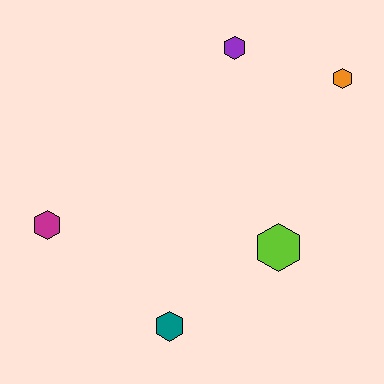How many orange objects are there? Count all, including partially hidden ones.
There is 1 orange object.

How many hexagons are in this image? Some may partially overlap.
There are 5 hexagons.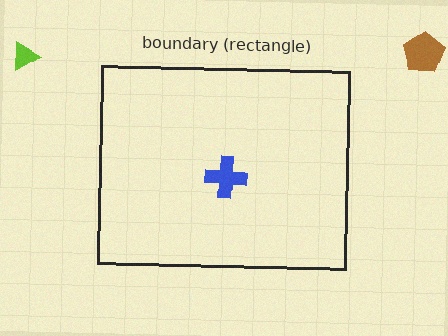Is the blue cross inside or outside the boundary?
Inside.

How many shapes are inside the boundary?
1 inside, 2 outside.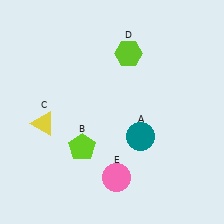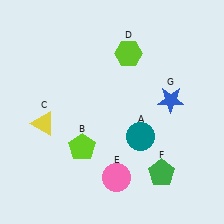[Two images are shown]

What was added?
A green pentagon (F), a blue star (G) were added in Image 2.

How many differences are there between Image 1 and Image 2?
There are 2 differences between the two images.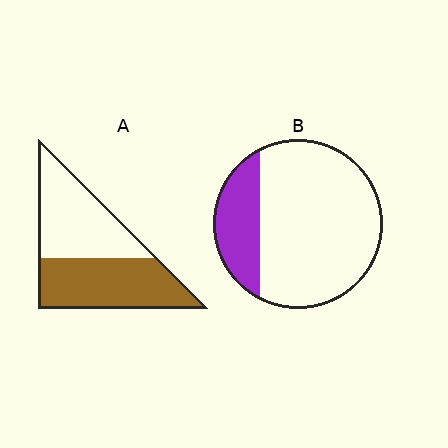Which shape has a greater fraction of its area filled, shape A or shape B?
Shape A.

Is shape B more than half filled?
No.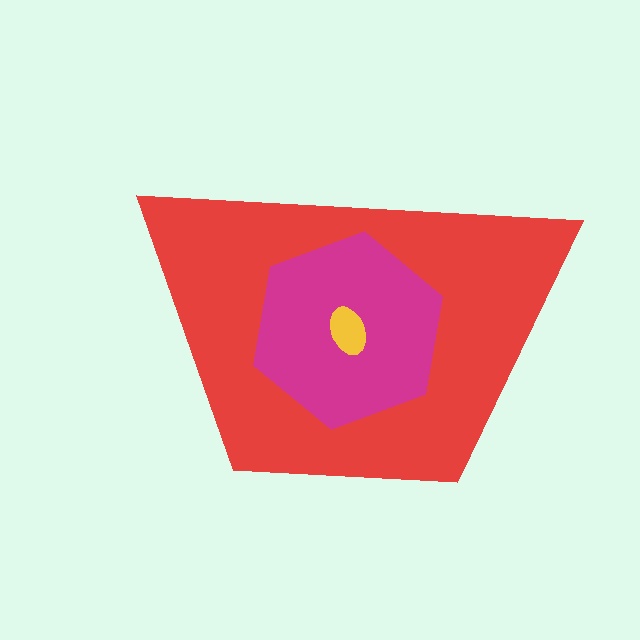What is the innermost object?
The yellow ellipse.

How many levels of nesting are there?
3.